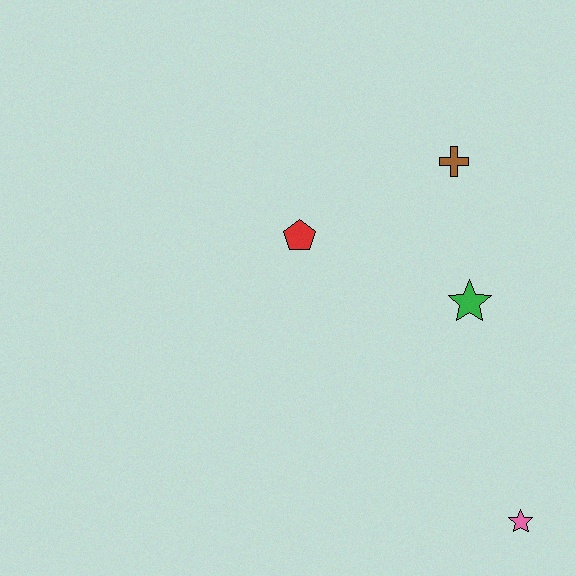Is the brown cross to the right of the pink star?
No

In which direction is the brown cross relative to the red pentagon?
The brown cross is to the right of the red pentagon.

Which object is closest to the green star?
The brown cross is closest to the green star.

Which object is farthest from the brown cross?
The pink star is farthest from the brown cross.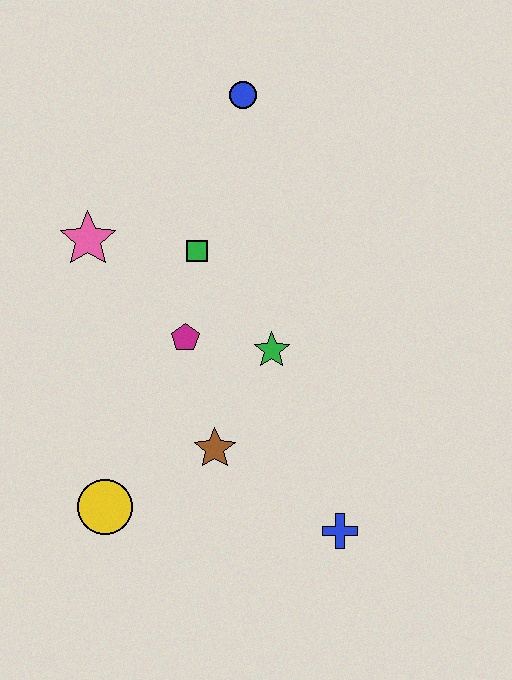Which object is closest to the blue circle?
The green square is closest to the blue circle.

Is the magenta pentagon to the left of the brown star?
Yes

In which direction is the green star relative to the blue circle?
The green star is below the blue circle.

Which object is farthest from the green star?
The blue circle is farthest from the green star.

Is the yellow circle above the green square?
No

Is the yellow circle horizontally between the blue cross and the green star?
No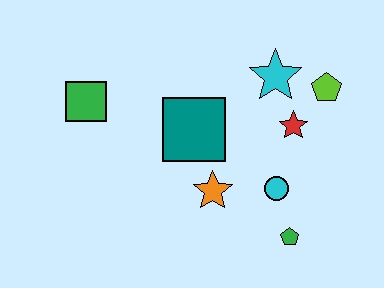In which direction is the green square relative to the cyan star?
The green square is to the left of the cyan star.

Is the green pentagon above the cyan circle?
No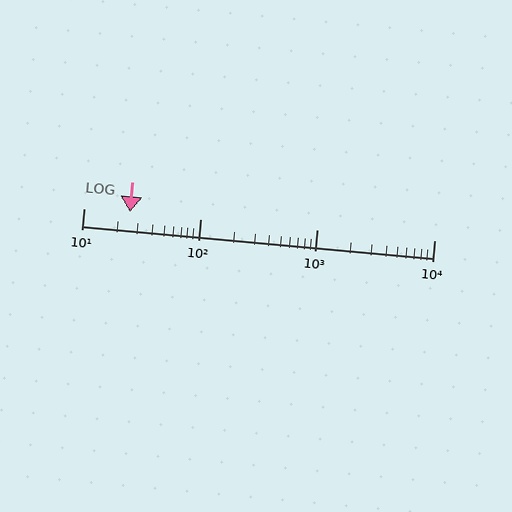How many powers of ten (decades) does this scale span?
The scale spans 3 decades, from 10 to 10000.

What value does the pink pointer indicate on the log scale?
The pointer indicates approximately 25.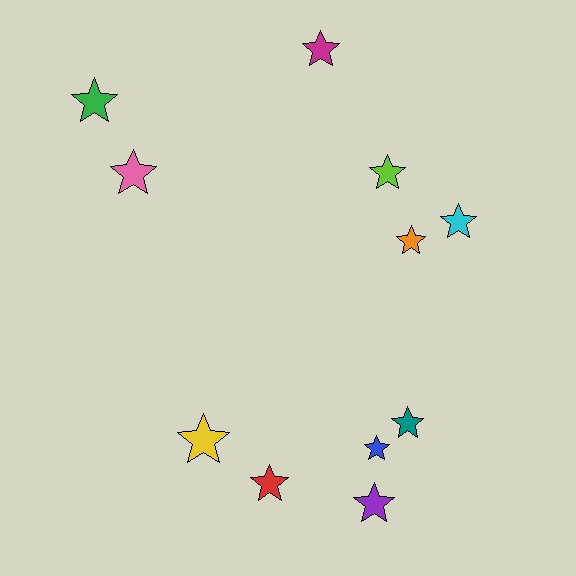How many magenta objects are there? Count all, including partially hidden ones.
There is 1 magenta object.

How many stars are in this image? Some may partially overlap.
There are 11 stars.